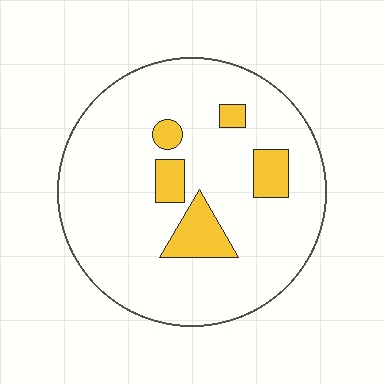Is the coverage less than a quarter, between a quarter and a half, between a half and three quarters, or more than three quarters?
Less than a quarter.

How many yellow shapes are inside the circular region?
5.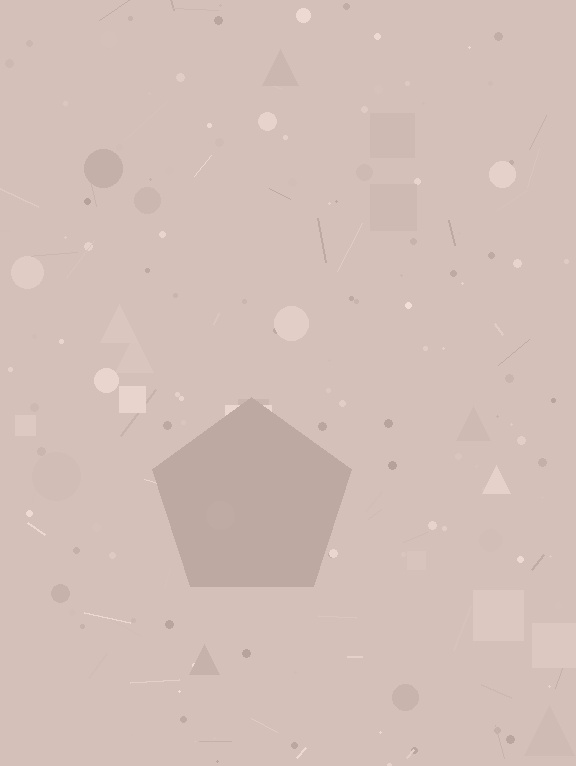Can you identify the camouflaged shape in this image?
The camouflaged shape is a pentagon.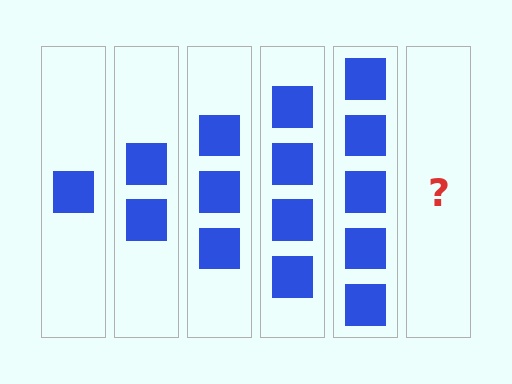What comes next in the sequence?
The next element should be 6 squares.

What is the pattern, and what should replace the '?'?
The pattern is that each step adds one more square. The '?' should be 6 squares.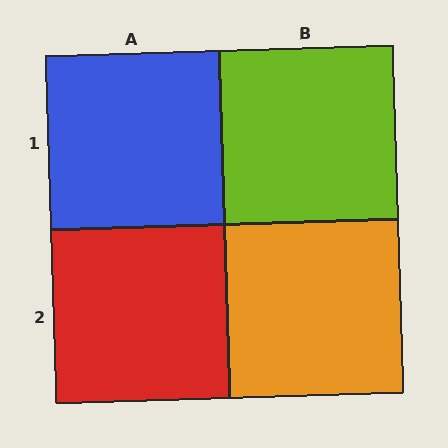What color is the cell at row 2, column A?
Red.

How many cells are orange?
1 cell is orange.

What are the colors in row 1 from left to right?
Blue, lime.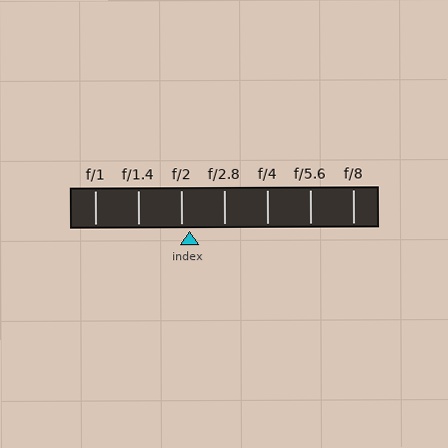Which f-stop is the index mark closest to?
The index mark is closest to f/2.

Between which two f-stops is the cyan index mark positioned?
The index mark is between f/2 and f/2.8.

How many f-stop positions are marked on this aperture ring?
There are 7 f-stop positions marked.